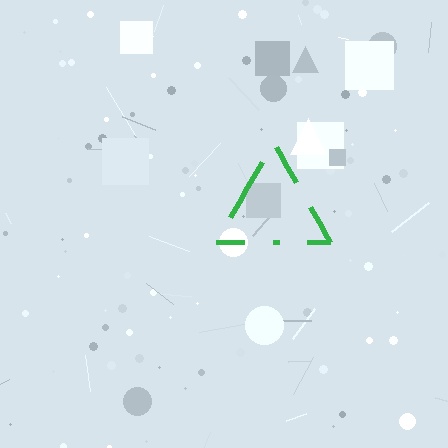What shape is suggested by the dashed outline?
The dashed outline suggests a triangle.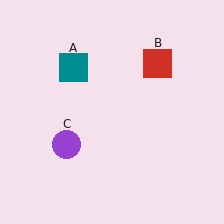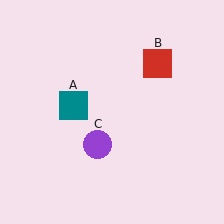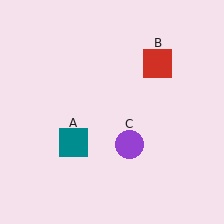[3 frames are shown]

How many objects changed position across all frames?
2 objects changed position: teal square (object A), purple circle (object C).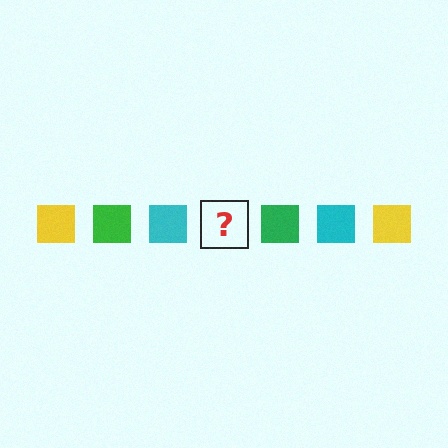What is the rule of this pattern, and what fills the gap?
The rule is that the pattern cycles through yellow, green, cyan squares. The gap should be filled with a yellow square.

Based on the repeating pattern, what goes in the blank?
The blank should be a yellow square.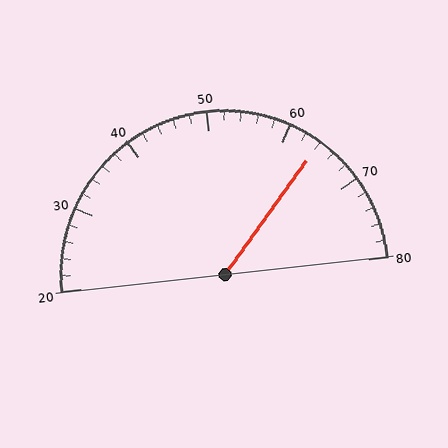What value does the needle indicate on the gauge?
The needle indicates approximately 64.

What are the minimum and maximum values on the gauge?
The gauge ranges from 20 to 80.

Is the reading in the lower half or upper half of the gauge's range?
The reading is in the upper half of the range (20 to 80).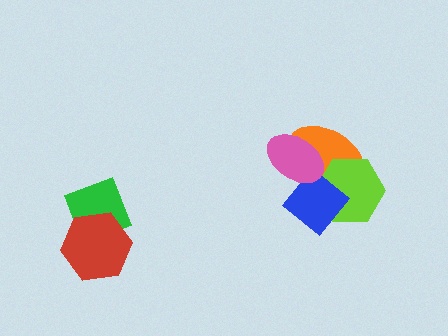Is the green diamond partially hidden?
Yes, it is partially covered by another shape.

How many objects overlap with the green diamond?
1 object overlaps with the green diamond.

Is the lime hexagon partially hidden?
Yes, it is partially covered by another shape.